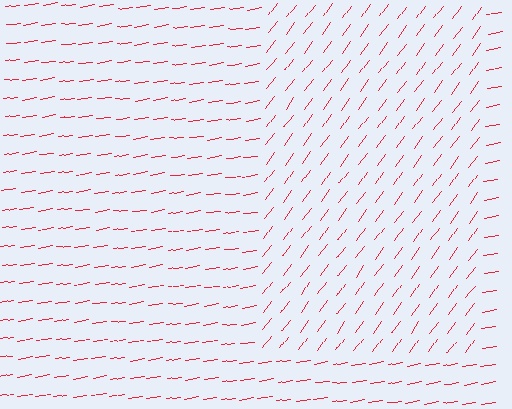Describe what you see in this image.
The image is filled with small red line segments. A rectangle region in the image has lines oriented differently from the surrounding lines, creating a visible texture boundary.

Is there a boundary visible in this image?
Yes, there is a texture boundary formed by a change in line orientation.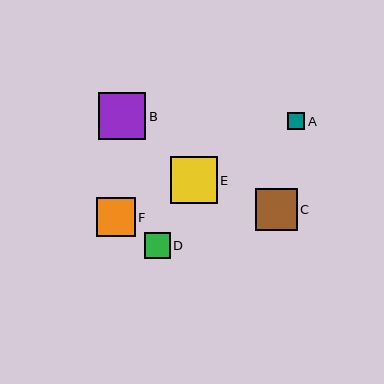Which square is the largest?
Square B is the largest with a size of approximately 47 pixels.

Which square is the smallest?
Square A is the smallest with a size of approximately 17 pixels.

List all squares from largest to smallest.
From largest to smallest: B, E, C, F, D, A.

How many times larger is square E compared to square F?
Square E is approximately 1.2 times the size of square F.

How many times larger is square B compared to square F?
Square B is approximately 1.2 times the size of square F.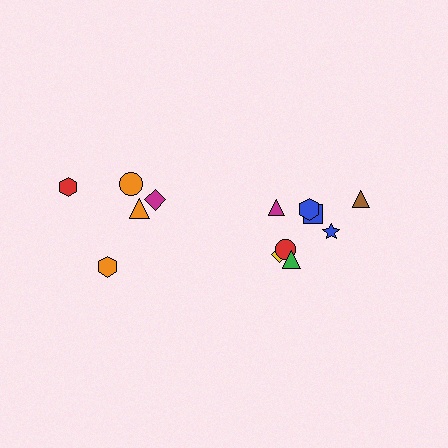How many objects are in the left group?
There are 5 objects.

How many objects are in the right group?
There are 8 objects.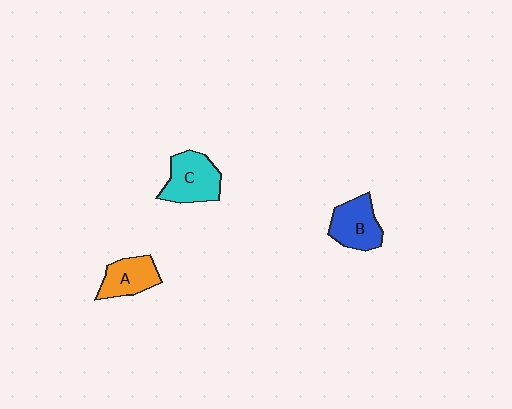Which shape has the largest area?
Shape C (cyan).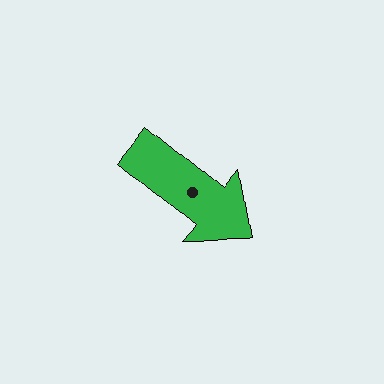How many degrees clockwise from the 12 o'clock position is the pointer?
Approximately 130 degrees.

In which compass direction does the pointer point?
Southeast.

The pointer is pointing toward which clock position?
Roughly 4 o'clock.